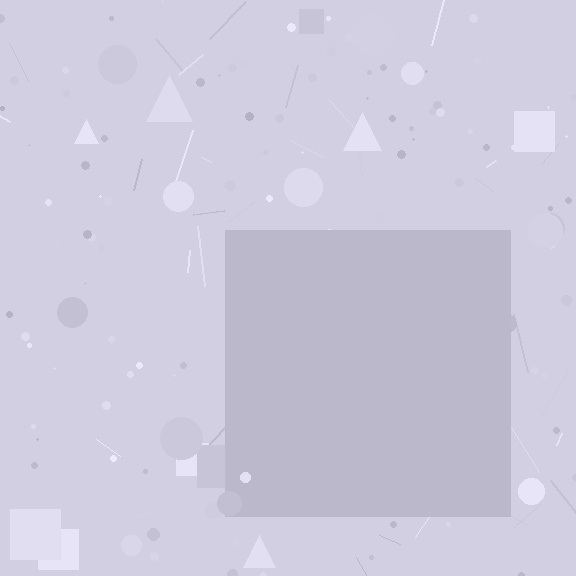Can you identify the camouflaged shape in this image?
The camouflaged shape is a square.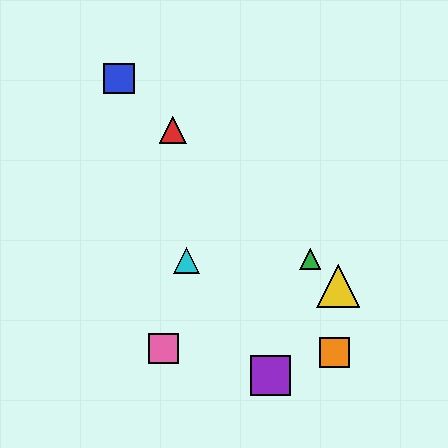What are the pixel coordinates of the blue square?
The blue square is at (119, 79).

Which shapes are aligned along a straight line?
The red triangle, the blue square, the green triangle, the yellow triangle are aligned along a straight line.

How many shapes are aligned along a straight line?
4 shapes (the red triangle, the blue square, the green triangle, the yellow triangle) are aligned along a straight line.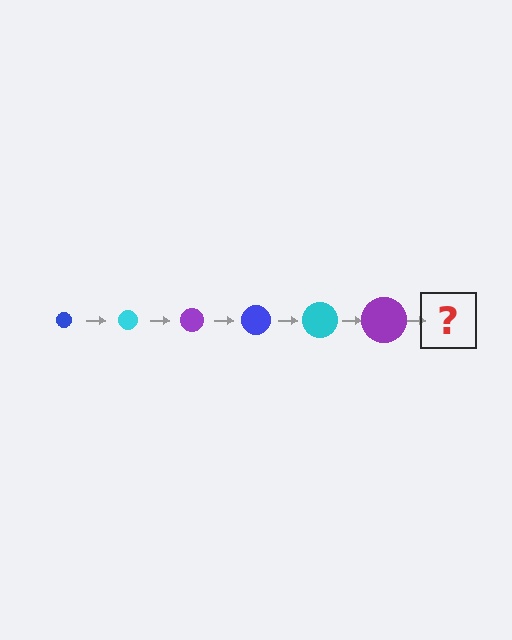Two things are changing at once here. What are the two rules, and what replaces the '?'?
The two rules are that the circle grows larger each step and the color cycles through blue, cyan, and purple. The '?' should be a blue circle, larger than the previous one.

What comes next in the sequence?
The next element should be a blue circle, larger than the previous one.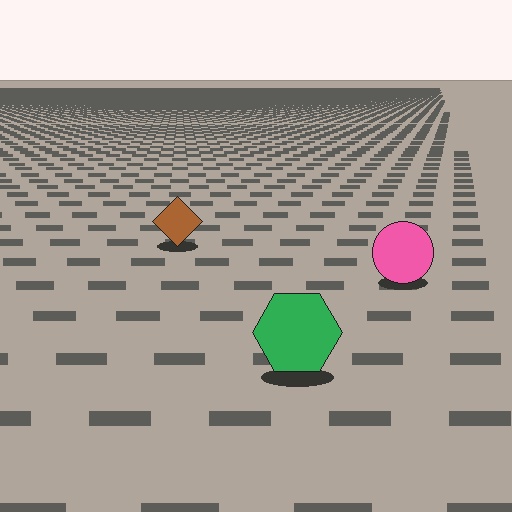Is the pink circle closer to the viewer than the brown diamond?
Yes. The pink circle is closer — you can tell from the texture gradient: the ground texture is coarser near it.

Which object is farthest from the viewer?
The brown diamond is farthest from the viewer. It appears smaller and the ground texture around it is denser.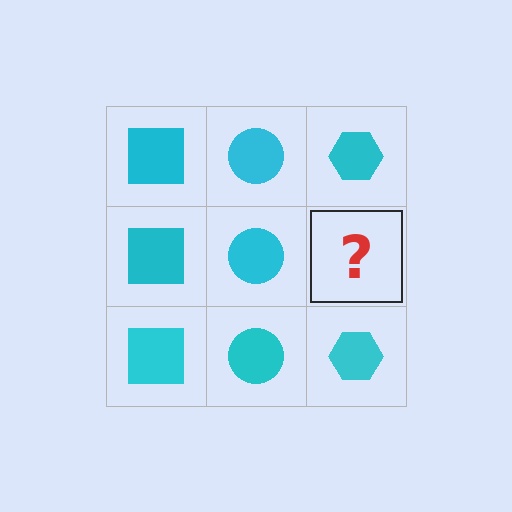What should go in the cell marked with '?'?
The missing cell should contain a cyan hexagon.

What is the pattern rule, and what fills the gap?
The rule is that each column has a consistent shape. The gap should be filled with a cyan hexagon.